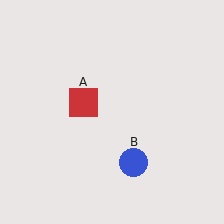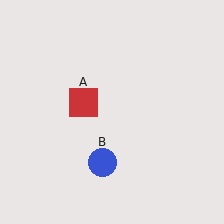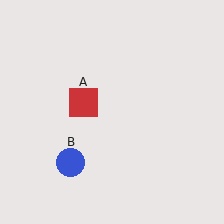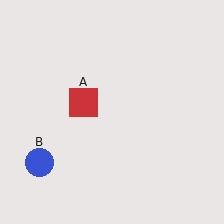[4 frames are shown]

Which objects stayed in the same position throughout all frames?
Red square (object A) remained stationary.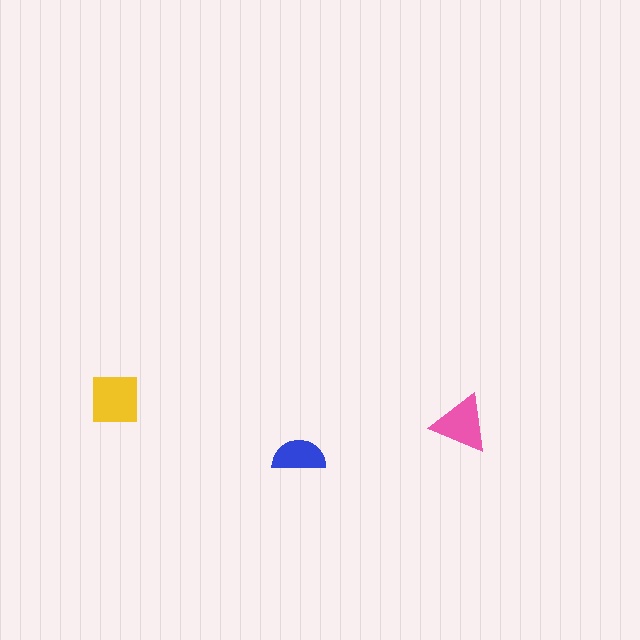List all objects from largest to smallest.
The yellow square, the pink triangle, the blue semicircle.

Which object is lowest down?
The blue semicircle is bottommost.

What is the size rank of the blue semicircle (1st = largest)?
3rd.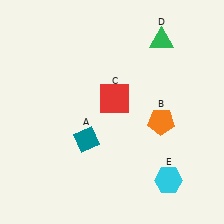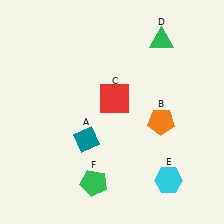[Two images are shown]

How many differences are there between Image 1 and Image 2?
There is 1 difference between the two images.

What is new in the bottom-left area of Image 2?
A green pentagon (F) was added in the bottom-left area of Image 2.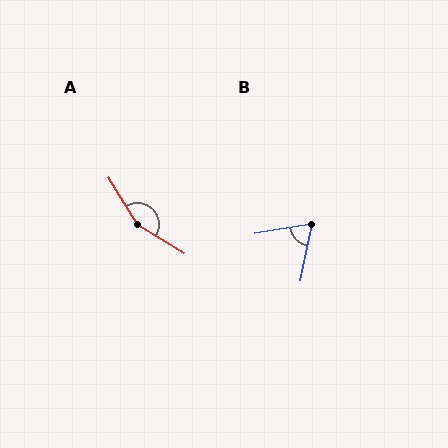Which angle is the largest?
A, at approximately 153 degrees.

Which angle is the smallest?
B, at approximately 69 degrees.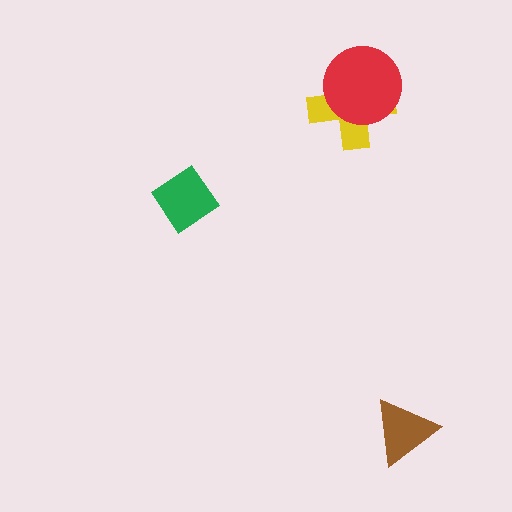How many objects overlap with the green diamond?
0 objects overlap with the green diamond.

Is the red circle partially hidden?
No, no other shape covers it.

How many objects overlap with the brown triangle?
0 objects overlap with the brown triangle.